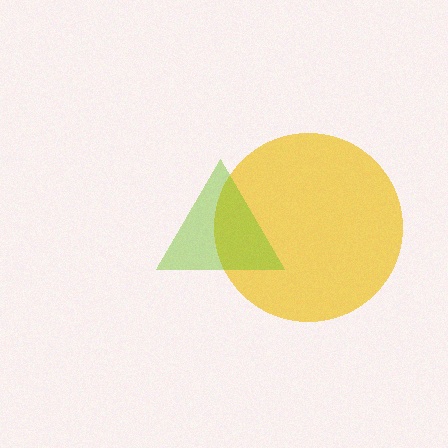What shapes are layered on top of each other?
The layered shapes are: a yellow circle, a lime triangle.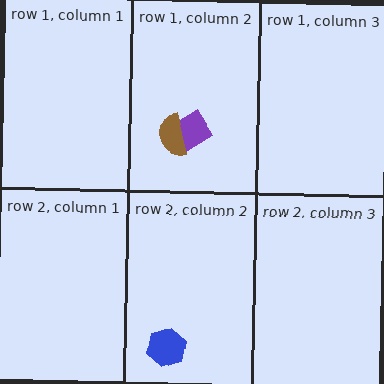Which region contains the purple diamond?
The row 1, column 2 region.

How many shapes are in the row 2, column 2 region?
1.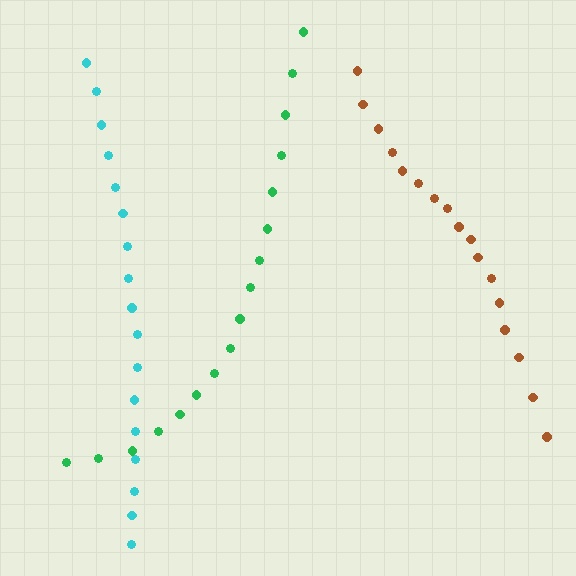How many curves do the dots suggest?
There are 3 distinct paths.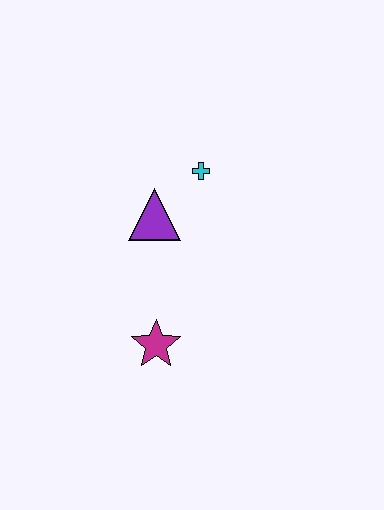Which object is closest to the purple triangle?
The cyan cross is closest to the purple triangle.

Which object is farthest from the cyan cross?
The magenta star is farthest from the cyan cross.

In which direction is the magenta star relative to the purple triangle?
The magenta star is below the purple triangle.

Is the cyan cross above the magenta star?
Yes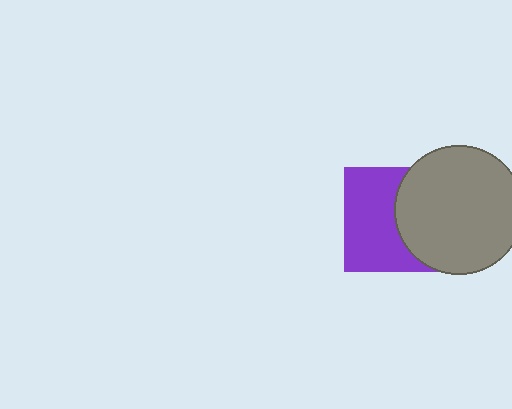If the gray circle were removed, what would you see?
You would see the complete purple square.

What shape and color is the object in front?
The object in front is a gray circle.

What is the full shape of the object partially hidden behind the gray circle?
The partially hidden object is a purple square.